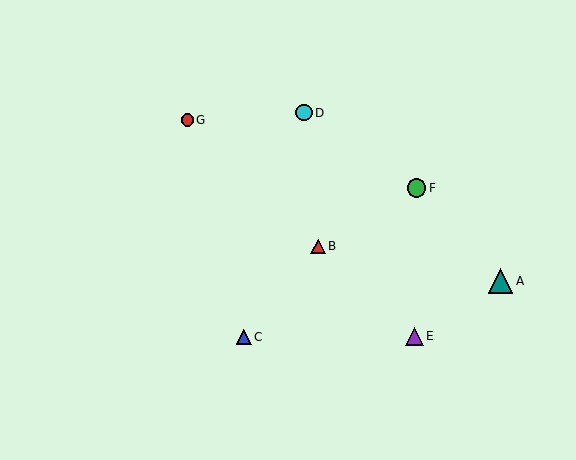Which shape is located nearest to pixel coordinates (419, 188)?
The green circle (labeled F) at (417, 188) is nearest to that location.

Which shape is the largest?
The teal triangle (labeled A) is the largest.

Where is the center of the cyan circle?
The center of the cyan circle is at (304, 113).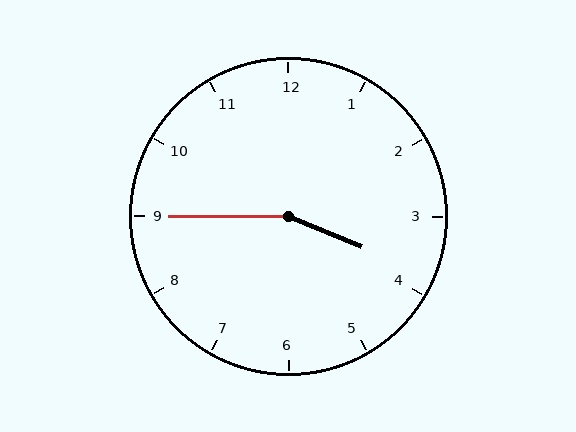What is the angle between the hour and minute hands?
Approximately 158 degrees.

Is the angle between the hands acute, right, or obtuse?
It is obtuse.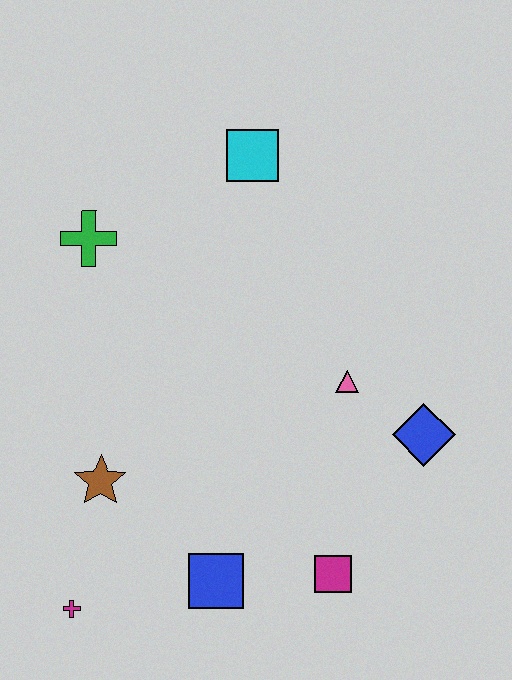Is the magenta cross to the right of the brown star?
No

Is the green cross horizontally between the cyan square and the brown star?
No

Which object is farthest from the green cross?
The magenta square is farthest from the green cross.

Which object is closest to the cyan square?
The green cross is closest to the cyan square.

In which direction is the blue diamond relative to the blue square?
The blue diamond is to the right of the blue square.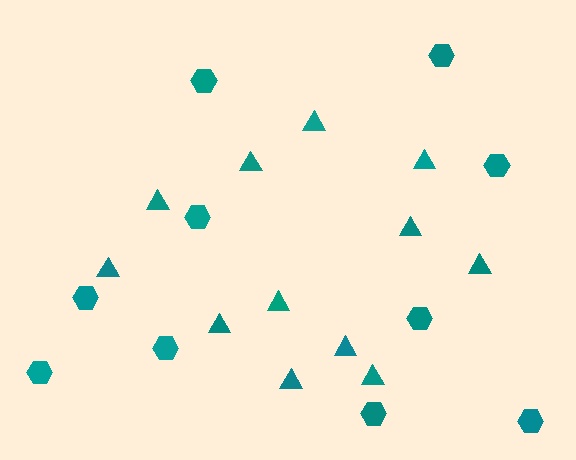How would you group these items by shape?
There are 2 groups: one group of hexagons (10) and one group of triangles (12).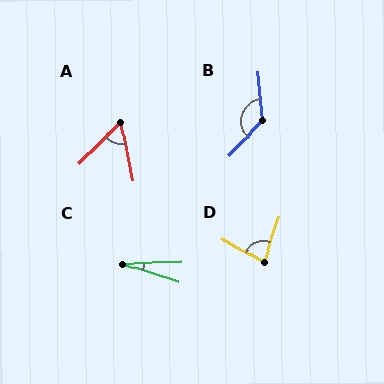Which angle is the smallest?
C, at approximately 20 degrees.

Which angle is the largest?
B, at approximately 130 degrees.